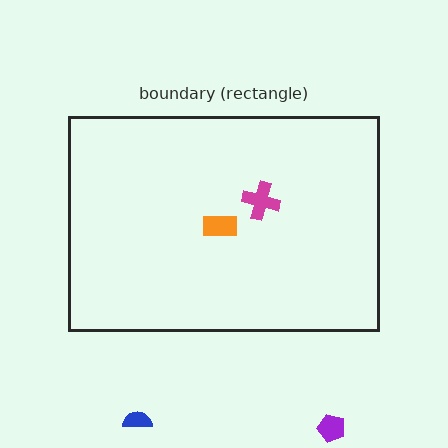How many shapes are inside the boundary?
2 inside, 2 outside.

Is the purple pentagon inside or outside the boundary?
Outside.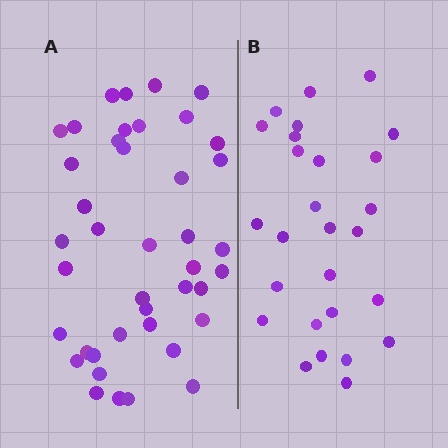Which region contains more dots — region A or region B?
Region A (the left region) has more dots.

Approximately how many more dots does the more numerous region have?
Region A has approximately 15 more dots than region B.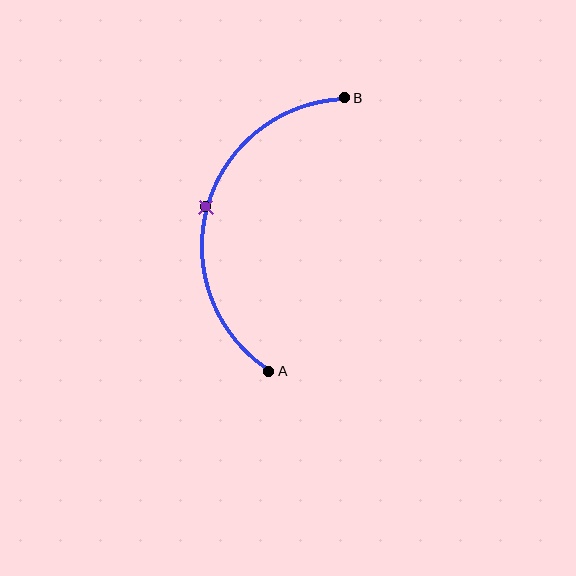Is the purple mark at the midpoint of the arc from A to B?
Yes. The purple mark lies on the arc at equal arc-length from both A and B — it is the arc midpoint.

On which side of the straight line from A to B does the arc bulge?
The arc bulges to the left of the straight line connecting A and B.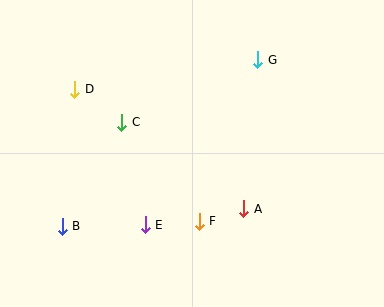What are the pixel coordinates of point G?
Point G is at (258, 60).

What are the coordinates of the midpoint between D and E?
The midpoint between D and E is at (110, 157).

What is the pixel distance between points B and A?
The distance between B and A is 183 pixels.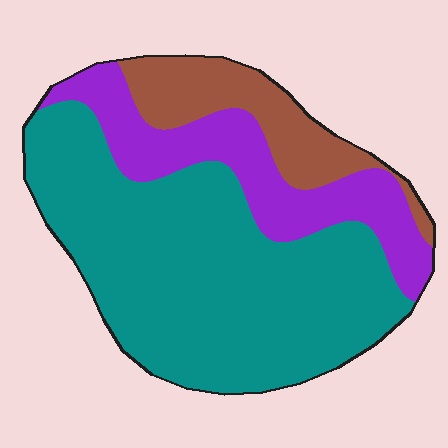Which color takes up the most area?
Teal, at roughly 60%.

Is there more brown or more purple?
Purple.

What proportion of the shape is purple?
Purple covers 23% of the shape.